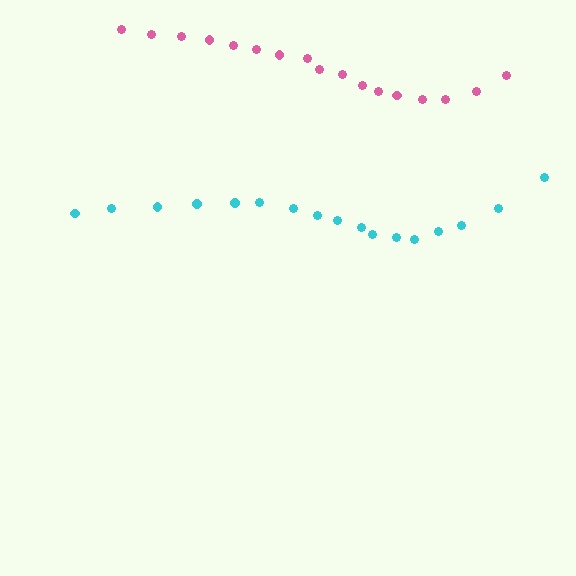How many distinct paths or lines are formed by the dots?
There are 2 distinct paths.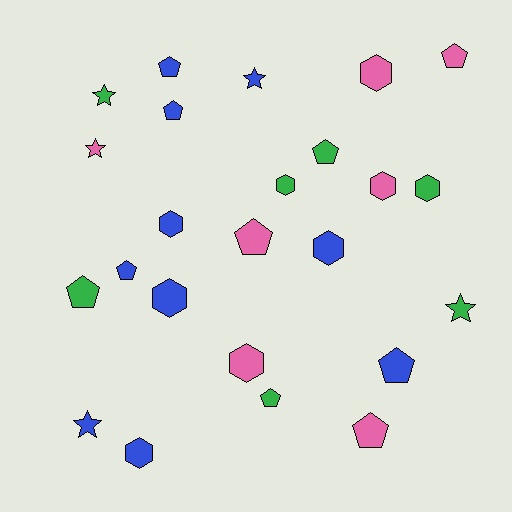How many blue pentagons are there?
There are 4 blue pentagons.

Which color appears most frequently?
Blue, with 10 objects.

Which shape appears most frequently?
Pentagon, with 10 objects.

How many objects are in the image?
There are 24 objects.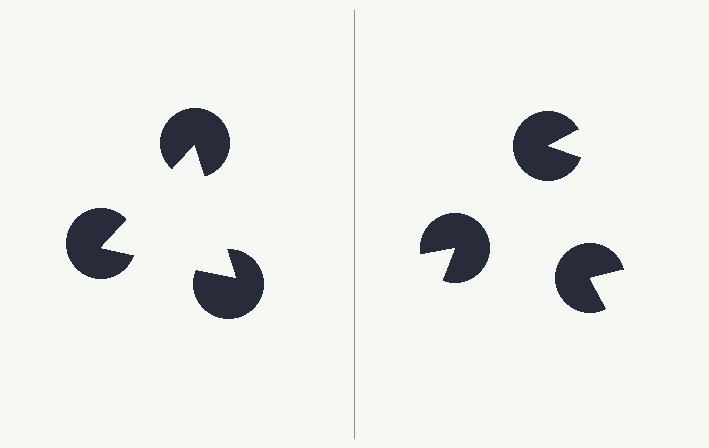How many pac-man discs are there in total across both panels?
6 — 3 on each side.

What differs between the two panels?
The pac-man discs are positioned identically on both sides; only the wedge orientations differ. On the left they align to a triangle; on the right they are misaligned.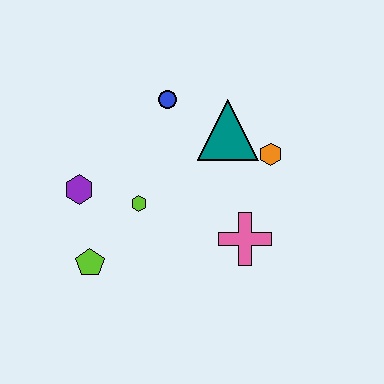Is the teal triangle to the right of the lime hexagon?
Yes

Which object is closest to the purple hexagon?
The lime hexagon is closest to the purple hexagon.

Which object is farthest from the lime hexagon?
The orange hexagon is farthest from the lime hexagon.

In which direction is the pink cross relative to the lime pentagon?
The pink cross is to the right of the lime pentagon.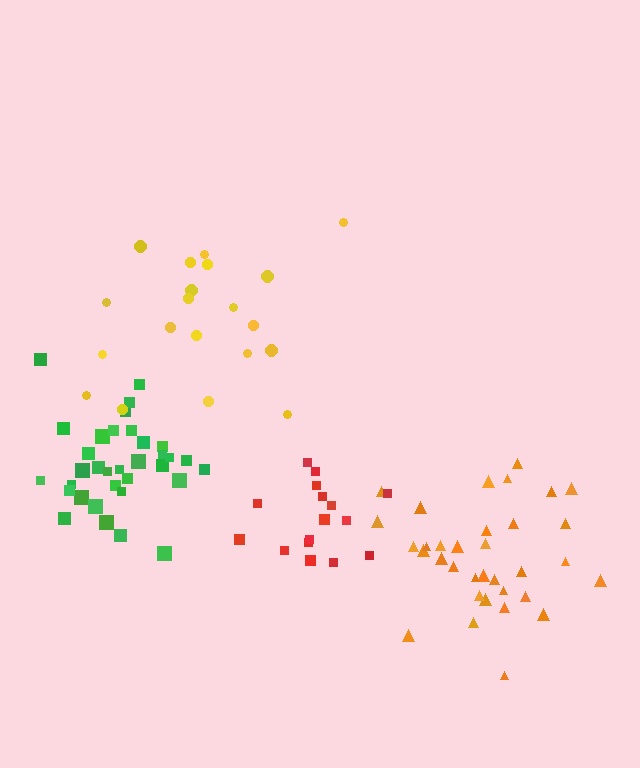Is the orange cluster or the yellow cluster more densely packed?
Orange.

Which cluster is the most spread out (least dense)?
Yellow.